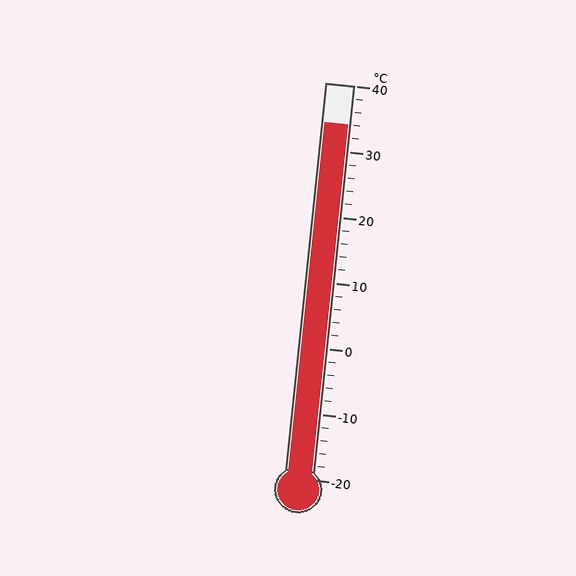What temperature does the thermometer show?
The thermometer shows approximately 34°C.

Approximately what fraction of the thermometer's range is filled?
The thermometer is filled to approximately 90% of its range.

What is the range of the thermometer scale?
The thermometer scale ranges from -20°C to 40°C.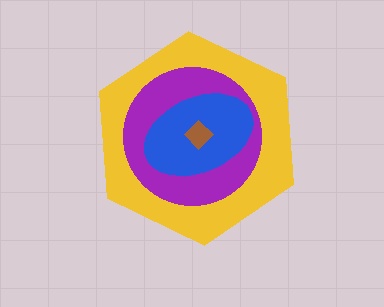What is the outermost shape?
The yellow hexagon.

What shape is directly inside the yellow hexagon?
The purple circle.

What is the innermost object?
The brown diamond.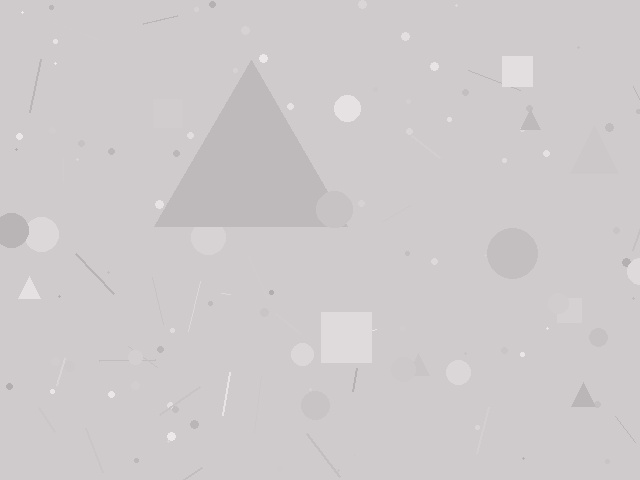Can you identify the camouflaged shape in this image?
The camouflaged shape is a triangle.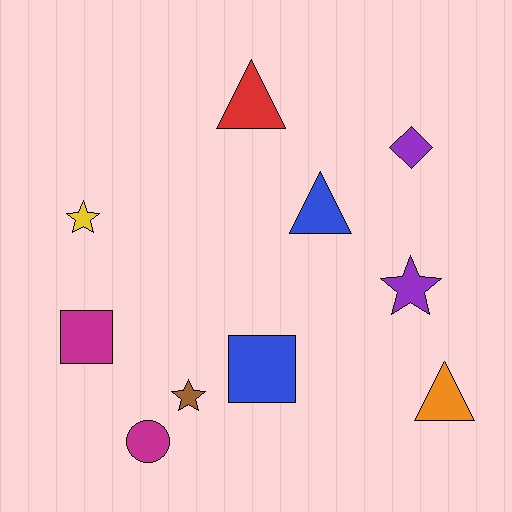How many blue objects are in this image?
There are 2 blue objects.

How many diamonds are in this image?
There is 1 diamond.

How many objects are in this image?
There are 10 objects.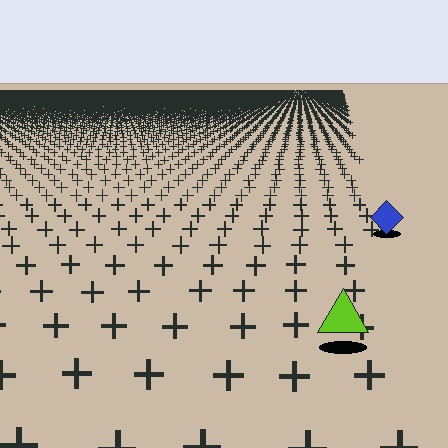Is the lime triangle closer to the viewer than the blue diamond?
Yes. The lime triangle is closer — you can tell from the texture gradient: the ground texture is coarser near it.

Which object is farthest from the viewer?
The blue diamond is farthest from the viewer. It appears smaller and the ground texture around it is denser.